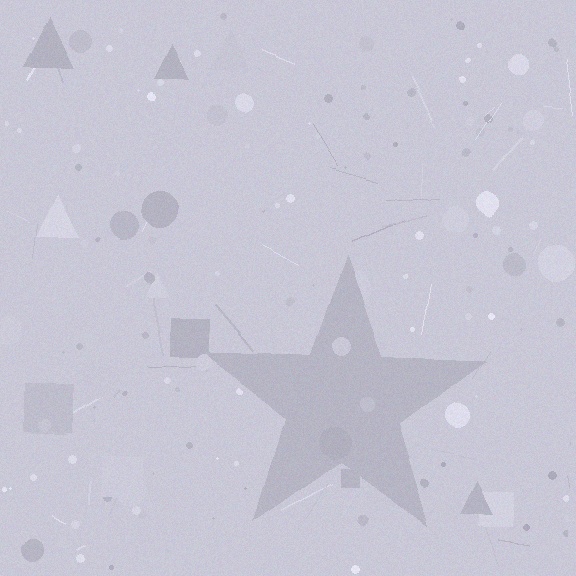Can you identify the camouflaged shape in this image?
The camouflaged shape is a star.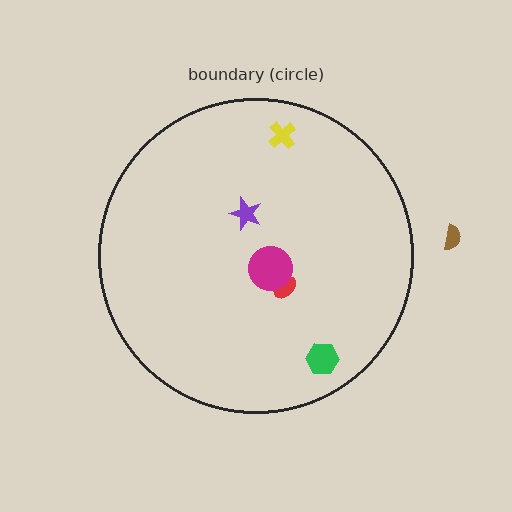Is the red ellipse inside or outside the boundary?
Inside.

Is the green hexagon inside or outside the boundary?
Inside.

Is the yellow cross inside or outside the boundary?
Inside.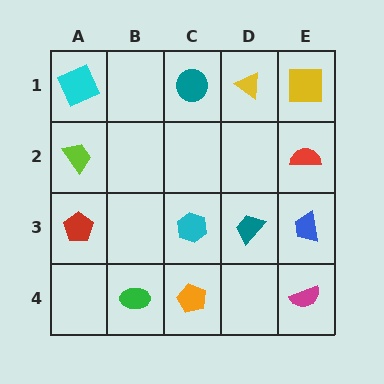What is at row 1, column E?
A yellow square.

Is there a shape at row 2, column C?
No, that cell is empty.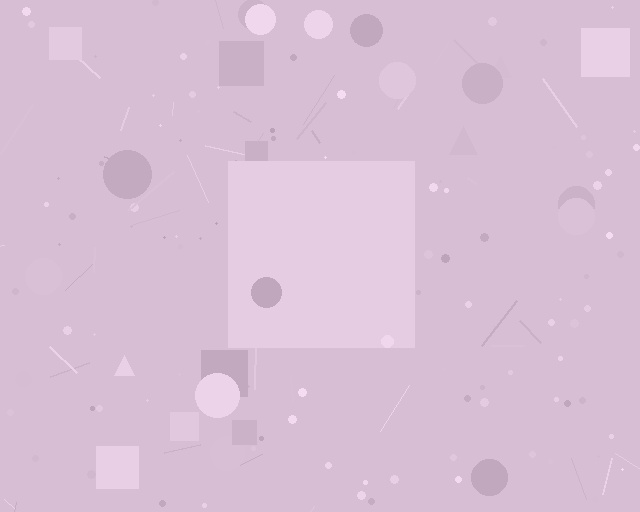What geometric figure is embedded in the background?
A square is embedded in the background.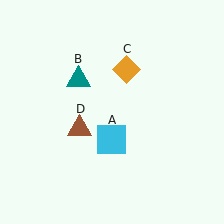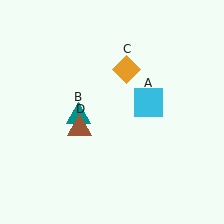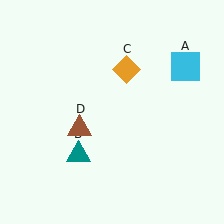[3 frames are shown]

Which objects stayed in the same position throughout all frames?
Orange diamond (object C) and brown triangle (object D) remained stationary.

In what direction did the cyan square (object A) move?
The cyan square (object A) moved up and to the right.